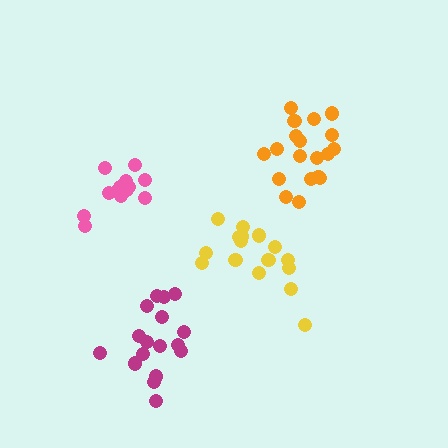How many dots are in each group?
Group 1: 16 dots, Group 2: 14 dots, Group 3: 19 dots, Group 4: 17 dots (66 total).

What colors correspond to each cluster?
The clusters are colored: yellow, pink, orange, magenta.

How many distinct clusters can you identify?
There are 4 distinct clusters.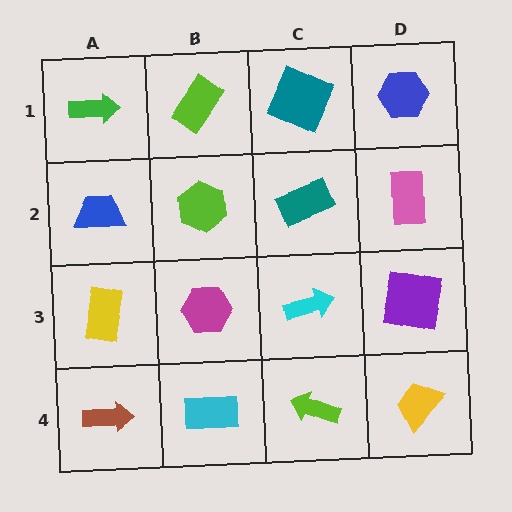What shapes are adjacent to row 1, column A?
A blue trapezoid (row 2, column A), a lime rectangle (row 1, column B).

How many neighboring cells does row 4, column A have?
2.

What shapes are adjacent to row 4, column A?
A yellow rectangle (row 3, column A), a cyan rectangle (row 4, column B).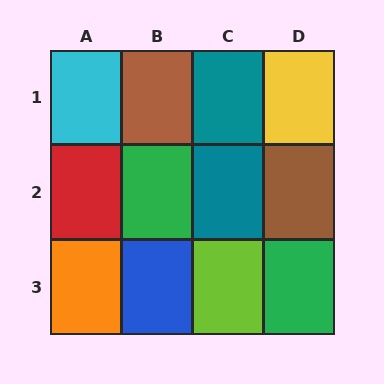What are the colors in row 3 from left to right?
Orange, blue, lime, green.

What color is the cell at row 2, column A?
Red.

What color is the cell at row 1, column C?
Teal.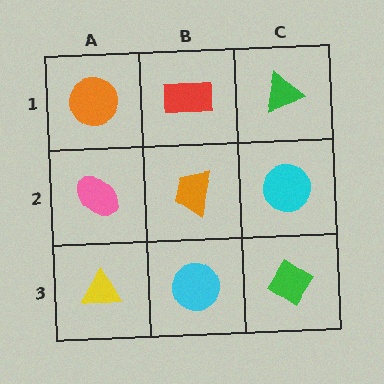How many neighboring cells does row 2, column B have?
4.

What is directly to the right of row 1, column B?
A green triangle.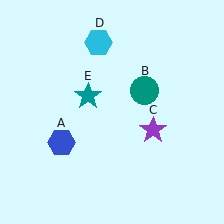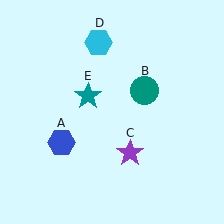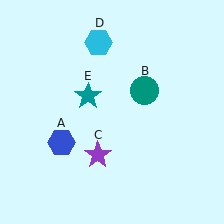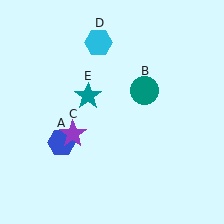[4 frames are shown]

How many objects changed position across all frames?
1 object changed position: purple star (object C).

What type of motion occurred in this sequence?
The purple star (object C) rotated clockwise around the center of the scene.